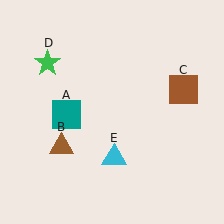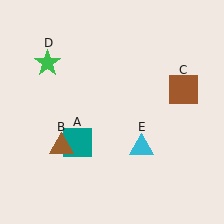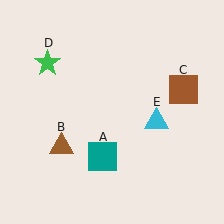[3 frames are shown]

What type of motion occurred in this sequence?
The teal square (object A), cyan triangle (object E) rotated counterclockwise around the center of the scene.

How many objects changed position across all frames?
2 objects changed position: teal square (object A), cyan triangle (object E).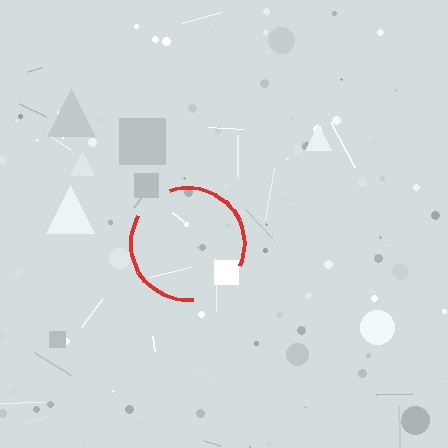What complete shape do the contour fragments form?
The contour fragments form a circle.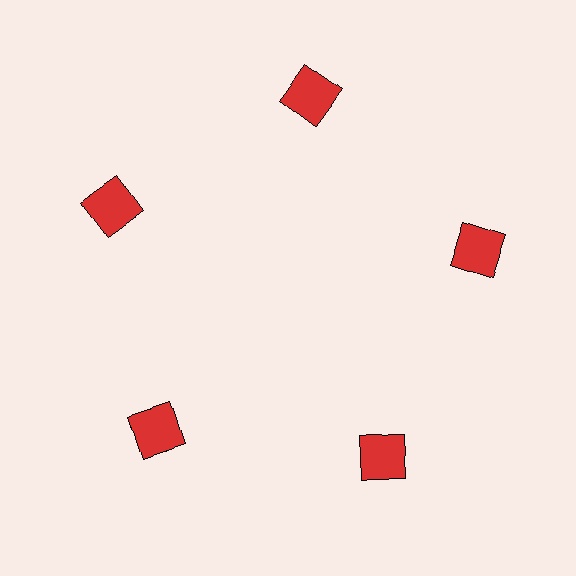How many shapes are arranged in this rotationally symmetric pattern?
There are 5 shapes, arranged in 5 groups of 1.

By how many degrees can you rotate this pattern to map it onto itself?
The pattern maps onto itself every 72 degrees of rotation.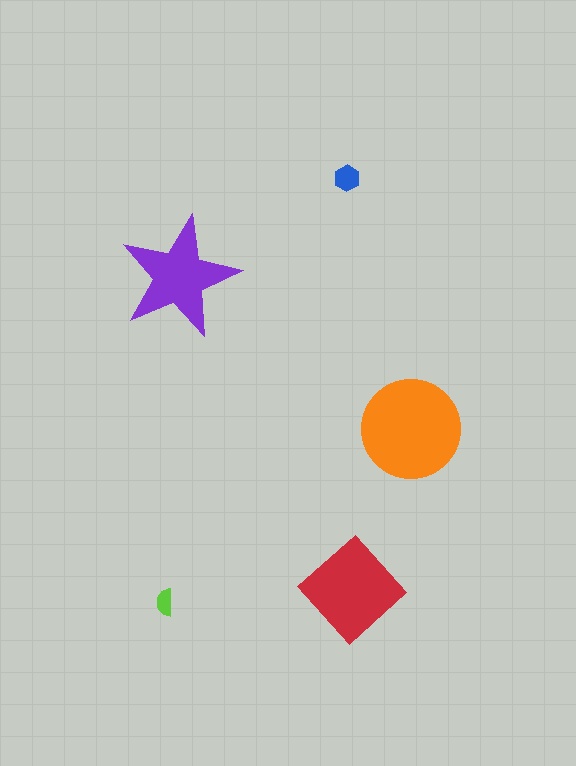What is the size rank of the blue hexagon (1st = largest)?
4th.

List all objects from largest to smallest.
The orange circle, the red diamond, the purple star, the blue hexagon, the lime semicircle.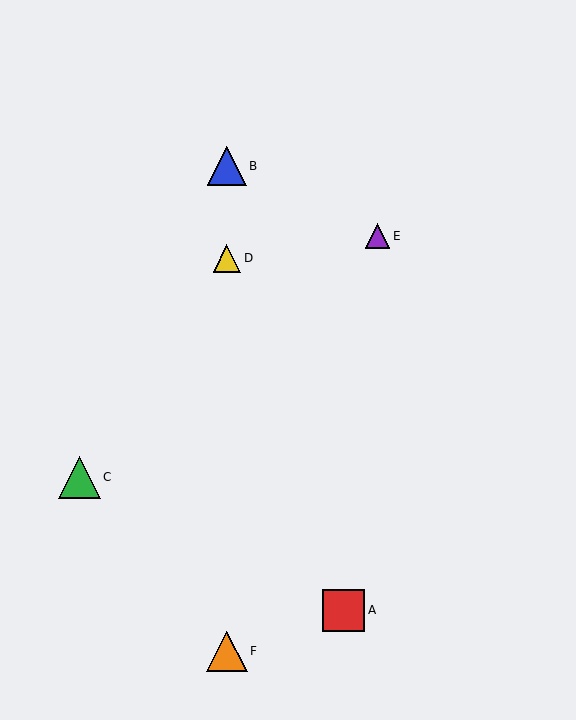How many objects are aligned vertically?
3 objects (B, D, F) are aligned vertically.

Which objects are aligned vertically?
Objects B, D, F are aligned vertically.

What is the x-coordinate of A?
Object A is at x≈343.